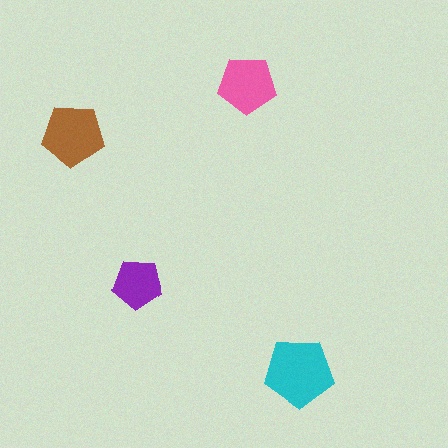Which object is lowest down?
The cyan pentagon is bottommost.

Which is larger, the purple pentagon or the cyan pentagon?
The cyan one.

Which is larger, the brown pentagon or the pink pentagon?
The brown one.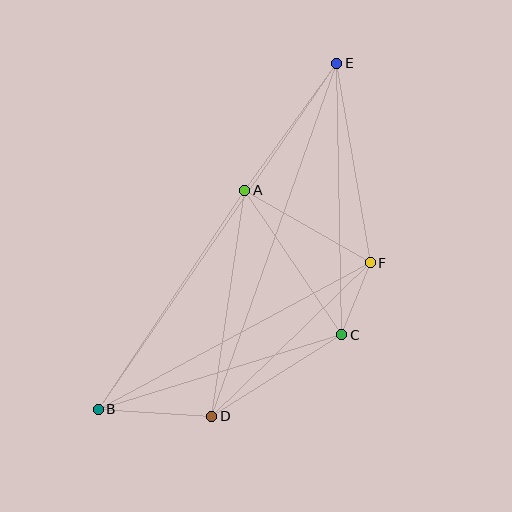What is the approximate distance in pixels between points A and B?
The distance between A and B is approximately 264 pixels.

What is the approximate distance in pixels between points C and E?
The distance between C and E is approximately 272 pixels.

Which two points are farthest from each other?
Points B and E are farthest from each other.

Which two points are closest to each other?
Points C and F are closest to each other.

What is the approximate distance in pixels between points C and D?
The distance between C and D is approximately 154 pixels.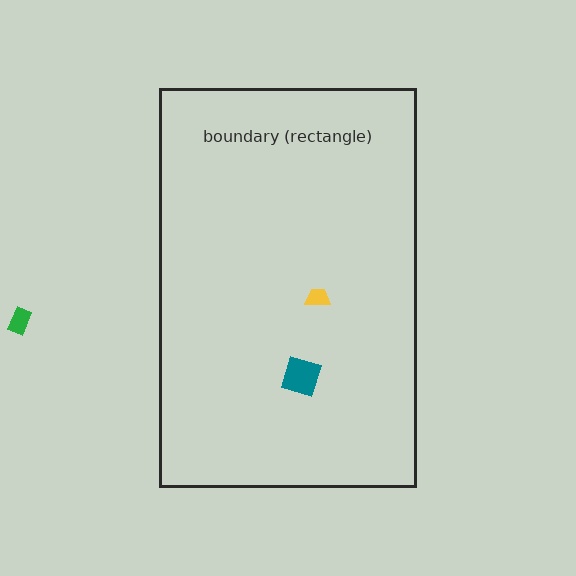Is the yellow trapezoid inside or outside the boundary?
Inside.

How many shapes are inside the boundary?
2 inside, 1 outside.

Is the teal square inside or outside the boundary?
Inside.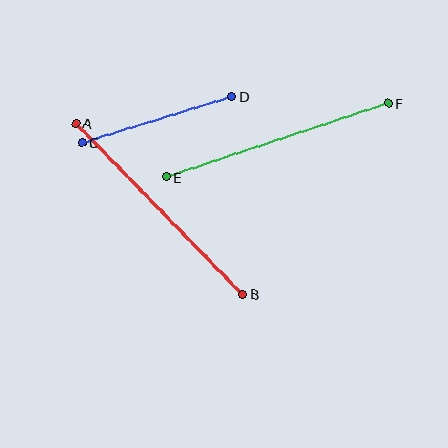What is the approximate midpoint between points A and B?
The midpoint is at approximately (159, 209) pixels.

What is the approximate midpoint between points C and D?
The midpoint is at approximately (157, 120) pixels.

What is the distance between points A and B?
The distance is approximately 239 pixels.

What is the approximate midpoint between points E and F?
The midpoint is at approximately (277, 140) pixels.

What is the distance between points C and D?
The distance is approximately 157 pixels.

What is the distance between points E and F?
The distance is approximately 233 pixels.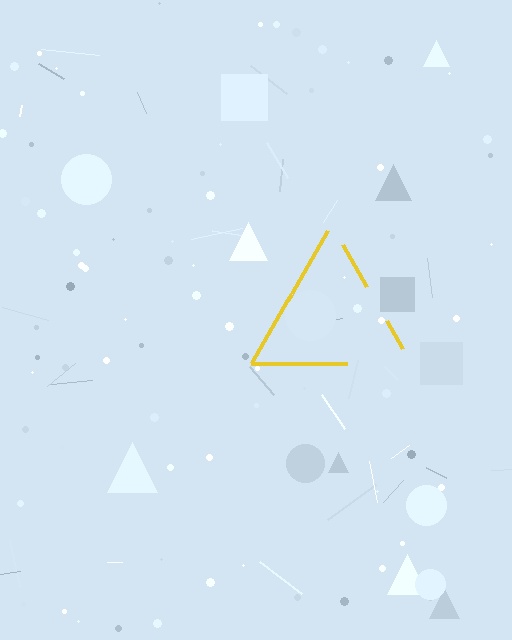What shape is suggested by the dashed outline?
The dashed outline suggests a triangle.